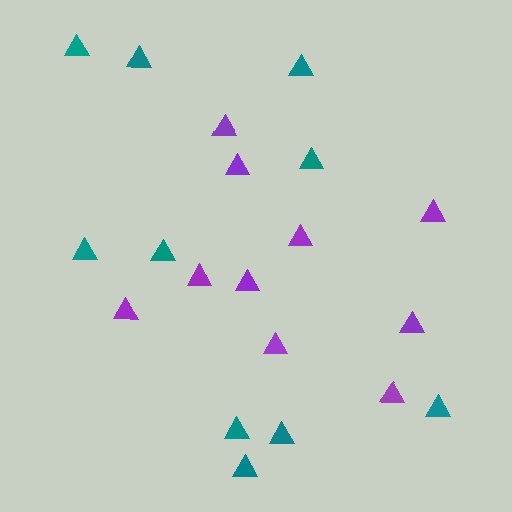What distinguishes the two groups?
There are 2 groups: one group of teal triangles (10) and one group of purple triangles (10).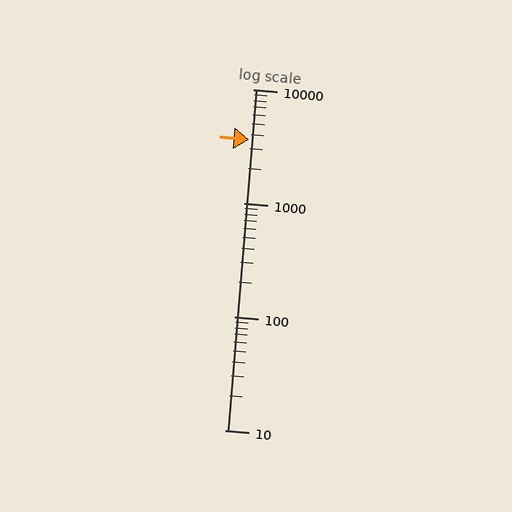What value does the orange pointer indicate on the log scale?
The pointer indicates approximately 3600.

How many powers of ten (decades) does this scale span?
The scale spans 3 decades, from 10 to 10000.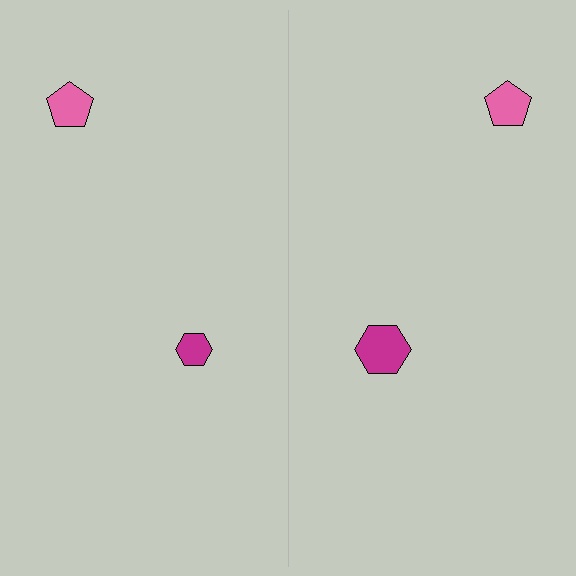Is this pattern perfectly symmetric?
No, the pattern is not perfectly symmetric. The magenta hexagon on the right side has a different size than its mirror counterpart.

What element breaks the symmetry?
The magenta hexagon on the right side has a different size than its mirror counterpart.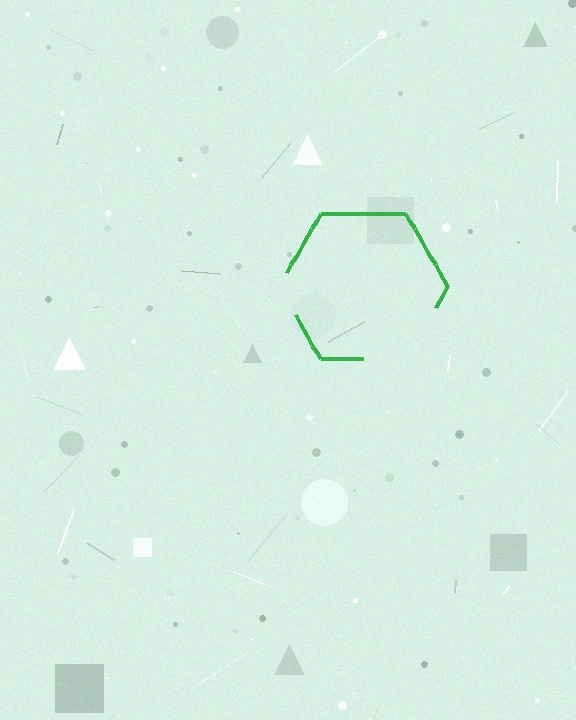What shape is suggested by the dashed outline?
The dashed outline suggests a hexagon.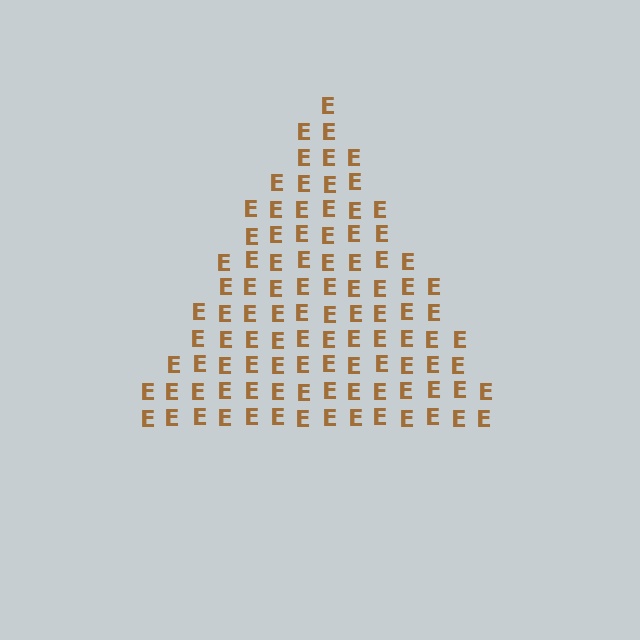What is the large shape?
The large shape is a triangle.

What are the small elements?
The small elements are letter E's.